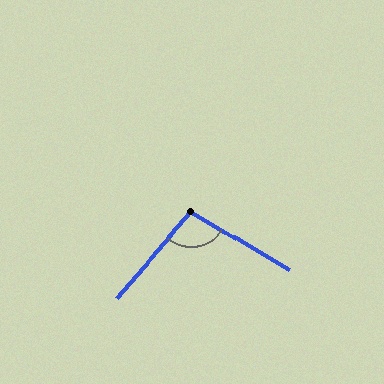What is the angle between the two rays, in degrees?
Approximately 100 degrees.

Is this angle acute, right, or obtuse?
It is obtuse.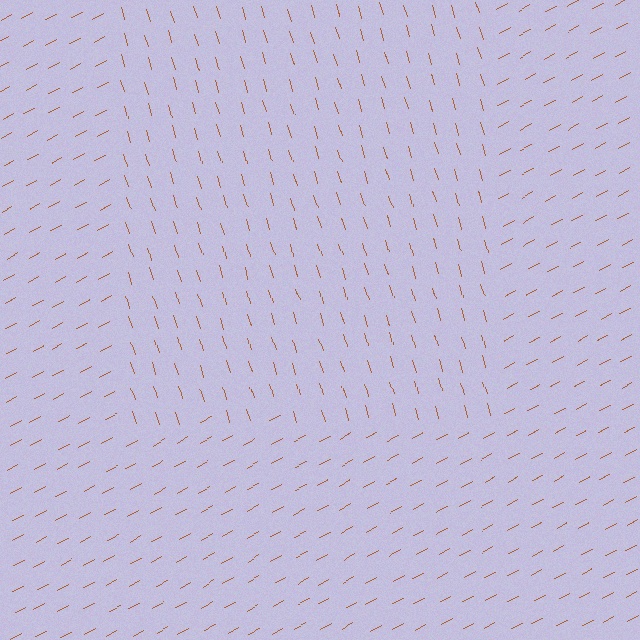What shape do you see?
I see a rectangle.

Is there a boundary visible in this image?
Yes, there is a texture boundary formed by a change in line orientation.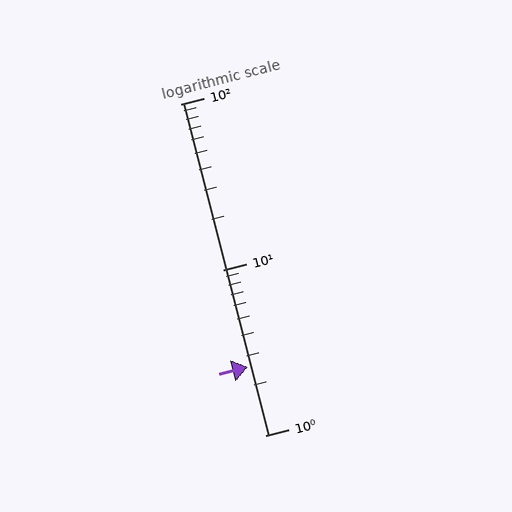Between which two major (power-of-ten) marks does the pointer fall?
The pointer is between 1 and 10.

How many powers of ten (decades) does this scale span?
The scale spans 2 decades, from 1 to 100.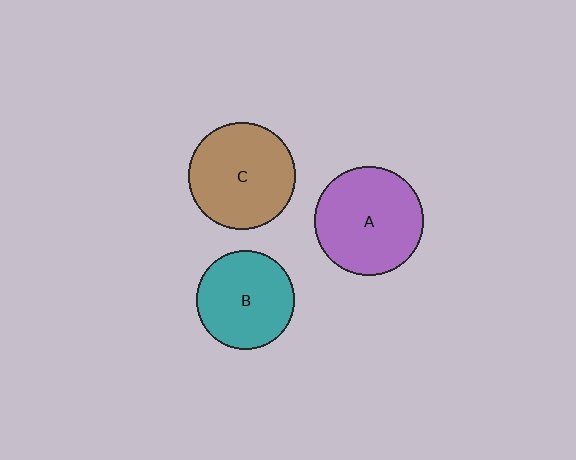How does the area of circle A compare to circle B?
Approximately 1.2 times.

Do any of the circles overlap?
No, none of the circles overlap.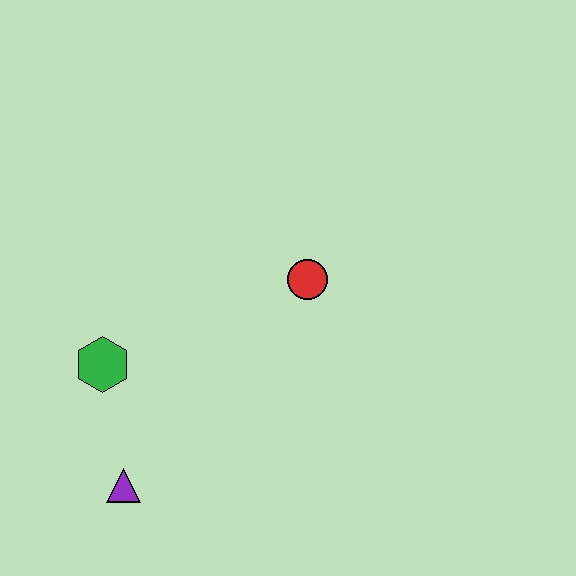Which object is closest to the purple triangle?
The green hexagon is closest to the purple triangle.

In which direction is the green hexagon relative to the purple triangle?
The green hexagon is above the purple triangle.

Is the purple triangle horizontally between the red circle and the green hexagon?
Yes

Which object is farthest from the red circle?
The purple triangle is farthest from the red circle.